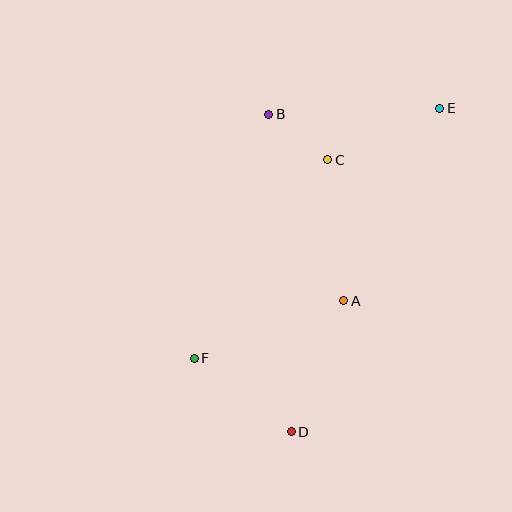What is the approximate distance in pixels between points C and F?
The distance between C and F is approximately 239 pixels.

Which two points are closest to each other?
Points B and C are closest to each other.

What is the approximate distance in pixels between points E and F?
The distance between E and F is approximately 350 pixels.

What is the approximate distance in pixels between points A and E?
The distance between A and E is approximately 215 pixels.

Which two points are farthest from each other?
Points D and E are farthest from each other.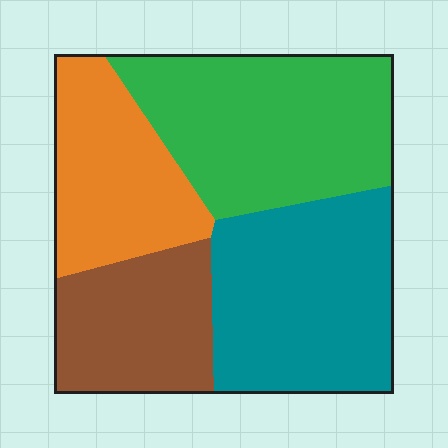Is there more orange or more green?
Green.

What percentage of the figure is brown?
Brown covers 19% of the figure.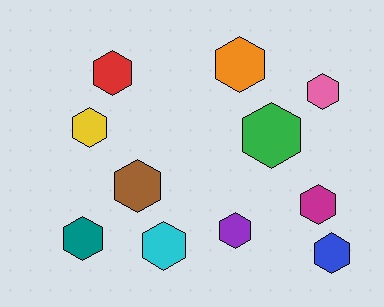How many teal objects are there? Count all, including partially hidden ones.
There is 1 teal object.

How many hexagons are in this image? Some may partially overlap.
There are 11 hexagons.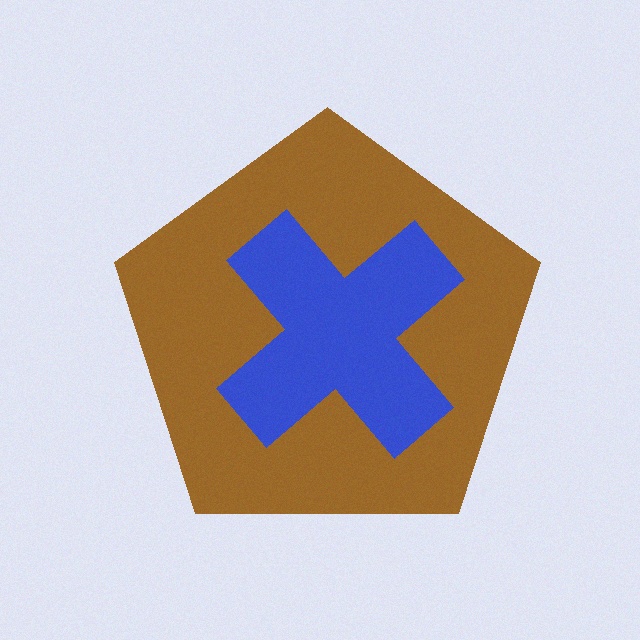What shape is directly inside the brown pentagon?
The blue cross.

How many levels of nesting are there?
2.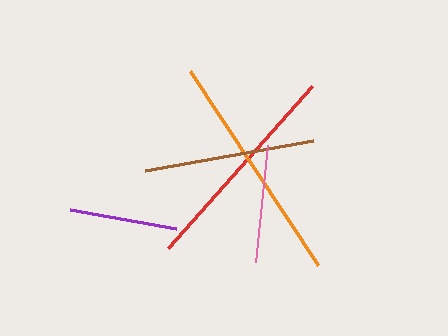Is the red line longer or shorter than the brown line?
The red line is longer than the brown line.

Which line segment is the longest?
The orange line is the longest at approximately 232 pixels.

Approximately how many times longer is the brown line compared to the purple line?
The brown line is approximately 1.6 times the length of the purple line.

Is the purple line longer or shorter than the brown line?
The brown line is longer than the purple line.